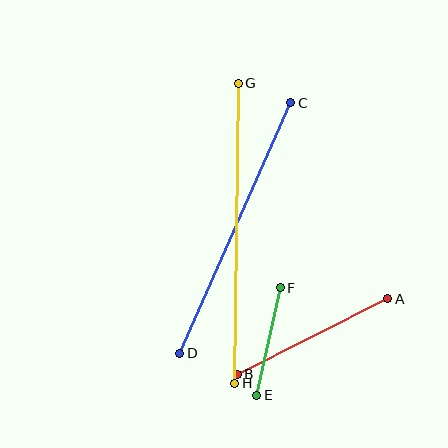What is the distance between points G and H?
The distance is approximately 300 pixels.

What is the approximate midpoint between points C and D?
The midpoint is at approximately (235, 228) pixels.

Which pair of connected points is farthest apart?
Points G and H are farthest apart.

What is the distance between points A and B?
The distance is approximately 169 pixels.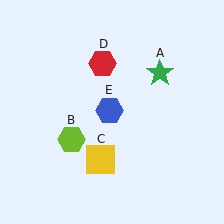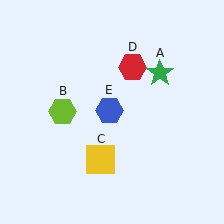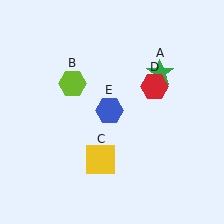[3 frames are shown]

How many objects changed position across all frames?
2 objects changed position: lime hexagon (object B), red hexagon (object D).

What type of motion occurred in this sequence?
The lime hexagon (object B), red hexagon (object D) rotated clockwise around the center of the scene.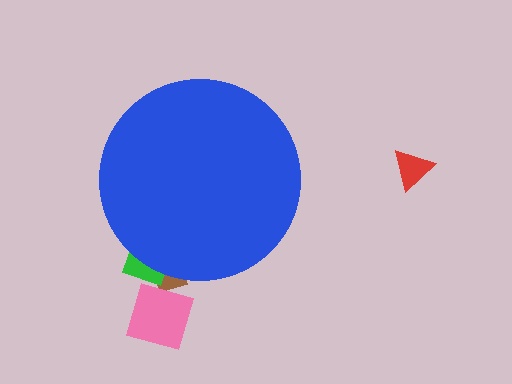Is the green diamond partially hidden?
Yes, the green diamond is partially hidden behind the blue circle.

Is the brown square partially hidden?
Yes, the brown square is partially hidden behind the blue circle.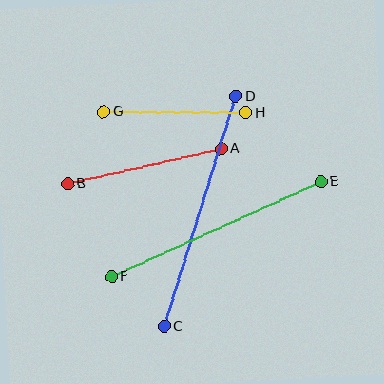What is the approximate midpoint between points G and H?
The midpoint is at approximately (175, 112) pixels.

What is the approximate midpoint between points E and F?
The midpoint is at approximately (216, 229) pixels.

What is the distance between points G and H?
The distance is approximately 142 pixels.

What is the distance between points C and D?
The distance is approximately 241 pixels.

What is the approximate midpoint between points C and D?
The midpoint is at approximately (200, 211) pixels.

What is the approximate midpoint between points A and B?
The midpoint is at approximately (144, 166) pixels.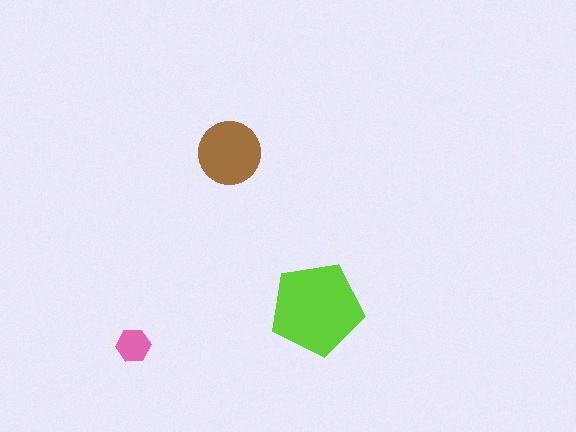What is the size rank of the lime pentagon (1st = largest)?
1st.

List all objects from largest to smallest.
The lime pentagon, the brown circle, the pink hexagon.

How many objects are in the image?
There are 3 objects in the image.